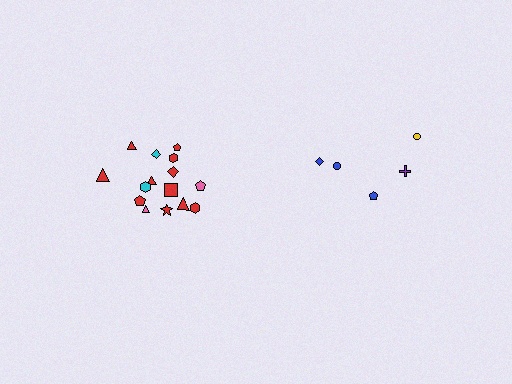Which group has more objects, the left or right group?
The left group.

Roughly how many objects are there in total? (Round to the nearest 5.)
Roughly 20 objects in total.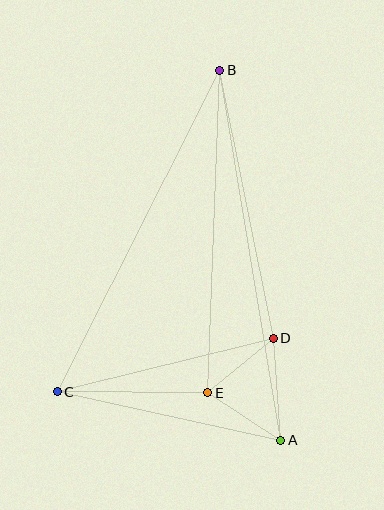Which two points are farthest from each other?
Points A and B are farthest from each other.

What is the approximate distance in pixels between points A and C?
The distance between A and C is approximately 229 pixels.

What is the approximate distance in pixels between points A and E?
The distance between A and E is approximately 87 pixels.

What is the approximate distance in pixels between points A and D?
The distance between A and D is approximately 102 pixels.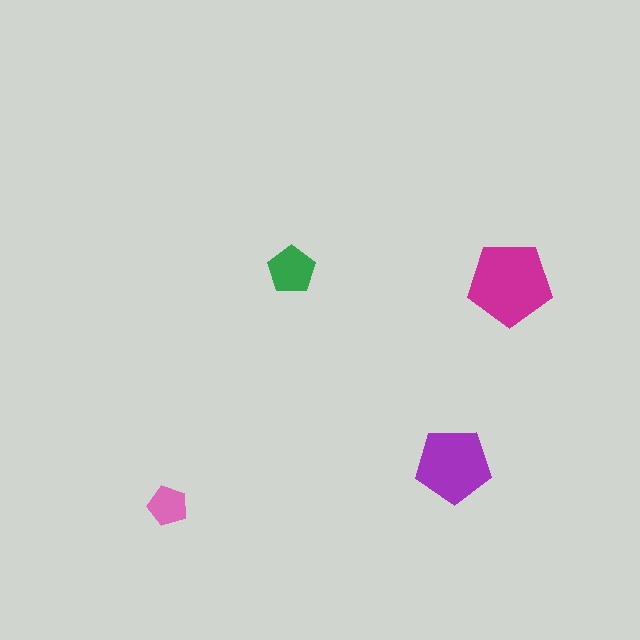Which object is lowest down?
The pink pentagon is bottommost.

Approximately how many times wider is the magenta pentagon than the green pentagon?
About 2 times wider.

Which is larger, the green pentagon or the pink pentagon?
The green one.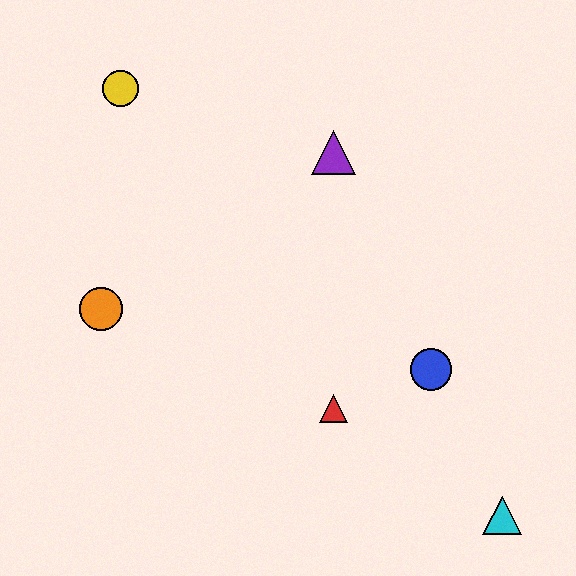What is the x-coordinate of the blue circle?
The blue circle is at x≈431.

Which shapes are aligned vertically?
The red triangle, the green triangle, the purple triangle are aligned vertically.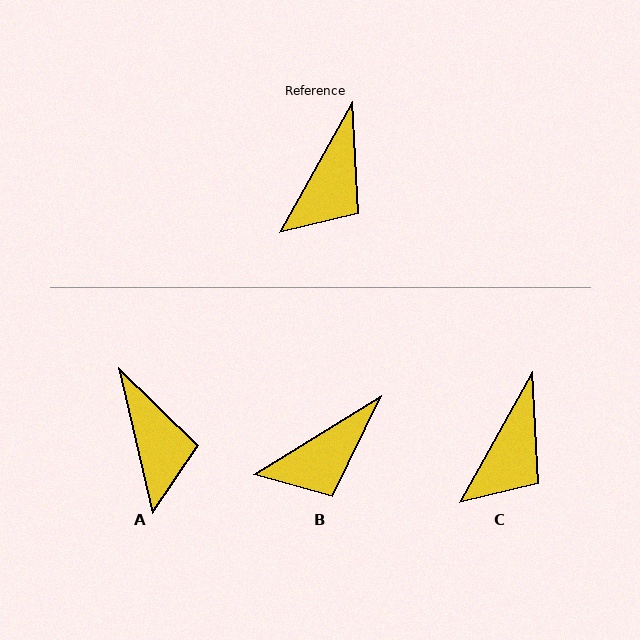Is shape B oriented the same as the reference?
No, it is off by about 29 degrees.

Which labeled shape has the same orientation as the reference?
C.